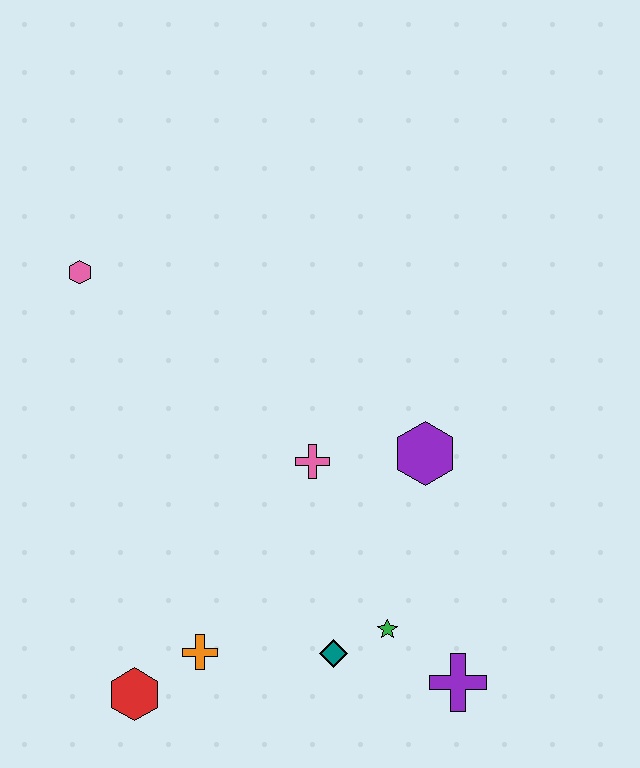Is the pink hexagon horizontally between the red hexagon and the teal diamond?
No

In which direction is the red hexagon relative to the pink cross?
The red hexagon is below the pink cross.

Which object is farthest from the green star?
The pink hexagon is farthest from the green star.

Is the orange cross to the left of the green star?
Yes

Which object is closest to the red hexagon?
The orange cross is closest to the red hexagon.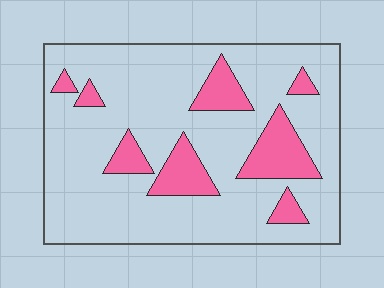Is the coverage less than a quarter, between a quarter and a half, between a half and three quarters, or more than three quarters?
Less than a quarter.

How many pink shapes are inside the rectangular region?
8.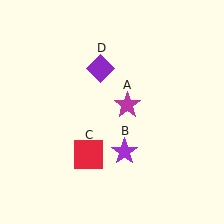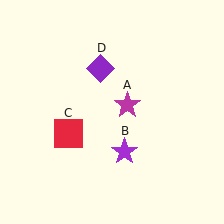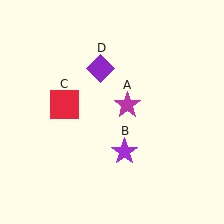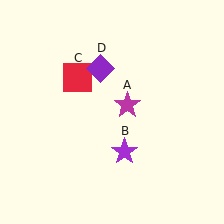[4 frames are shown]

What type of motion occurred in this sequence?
The red square (object C) rotated clockwise around the center of the scene.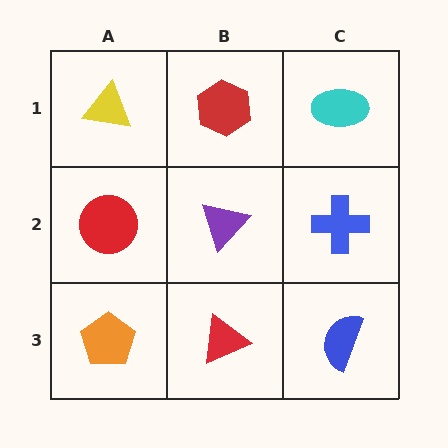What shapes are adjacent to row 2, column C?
A cyan ellipse (row 1, column C), a blue semicircle (row 3, column C), a purple triangle (row 2, column B).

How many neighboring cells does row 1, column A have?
2.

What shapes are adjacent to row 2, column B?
A red hexagon (row 1, column B), a red triangle (row 3, column B), a red circle (row 2, column A), a blue cross (row 2, column C).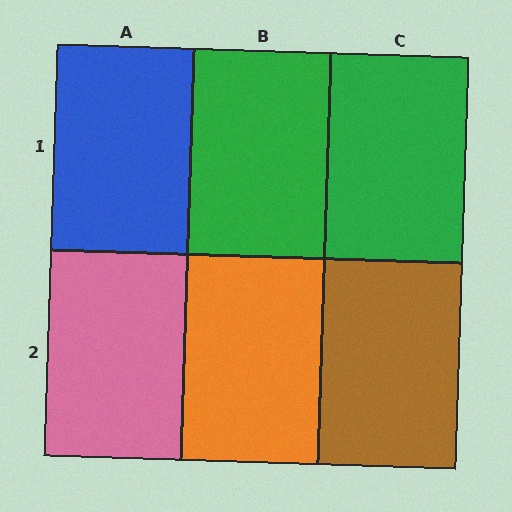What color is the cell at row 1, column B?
Green.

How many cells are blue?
1 cell is blue.